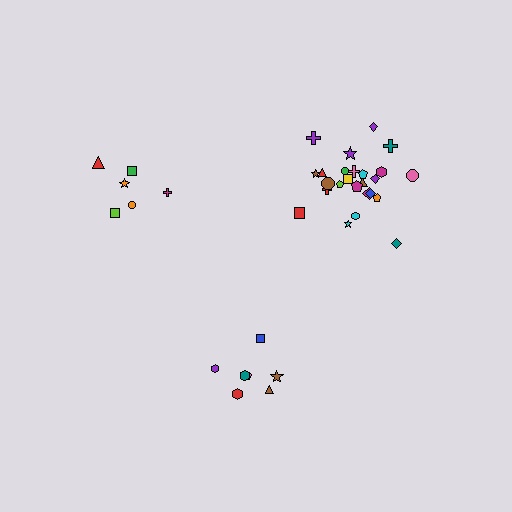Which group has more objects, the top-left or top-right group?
The top-right group.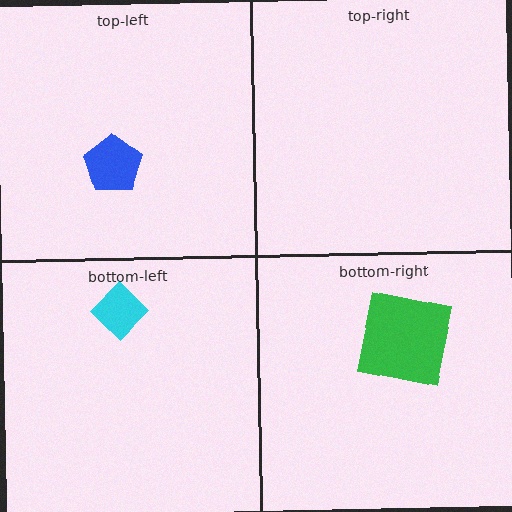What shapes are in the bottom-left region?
The cyan diamond.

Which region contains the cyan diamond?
The bottom-left region.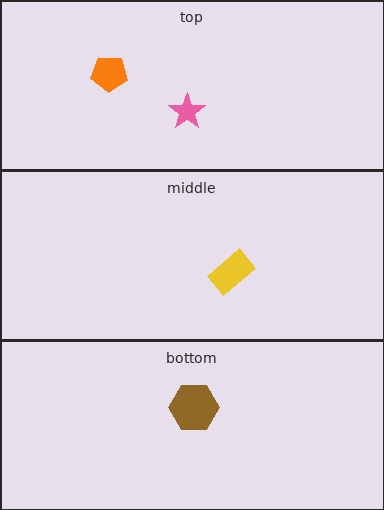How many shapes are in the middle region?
1.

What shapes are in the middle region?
The yellow rectangle.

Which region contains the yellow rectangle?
The middle region.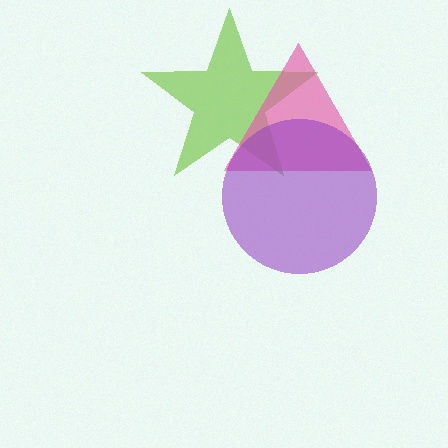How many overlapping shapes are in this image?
There are 3 overlapping shapes in the image.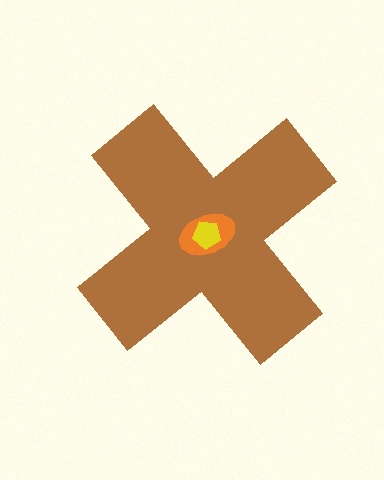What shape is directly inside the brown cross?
The orange ellipse.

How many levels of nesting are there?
3.